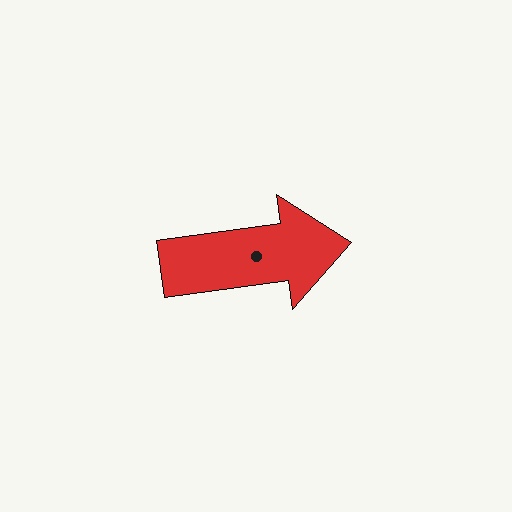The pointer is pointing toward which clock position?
Roughly 3 o'clock.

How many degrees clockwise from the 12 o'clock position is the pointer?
Approximately 82 degrees.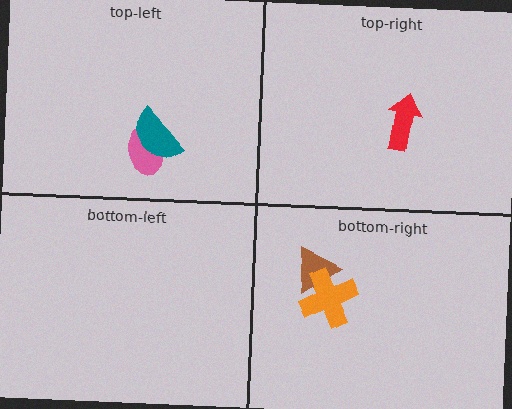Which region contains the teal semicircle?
The top-left region.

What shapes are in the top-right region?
The red arrow.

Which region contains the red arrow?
The top-right region.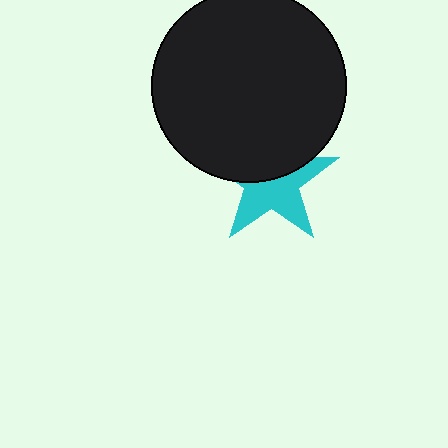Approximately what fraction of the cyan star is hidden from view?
Roughly 46% of the cyan star is hidden behind the black circle.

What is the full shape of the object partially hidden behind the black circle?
The partially hidden object is a cyan star.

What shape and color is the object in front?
The object in front is a black circle.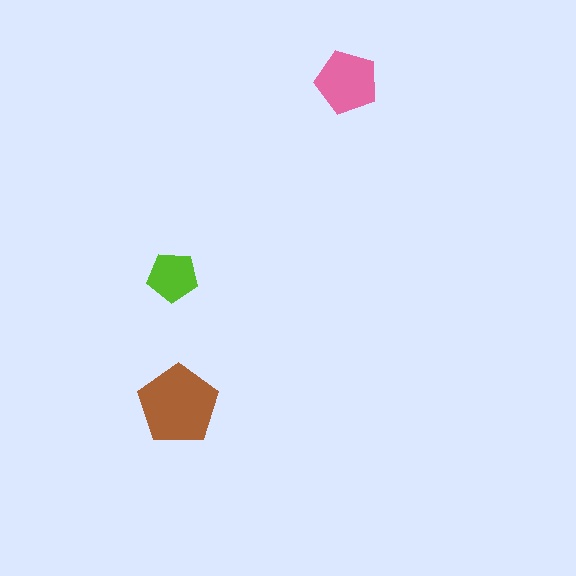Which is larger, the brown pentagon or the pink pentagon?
The brown one.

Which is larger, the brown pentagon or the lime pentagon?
The brown one.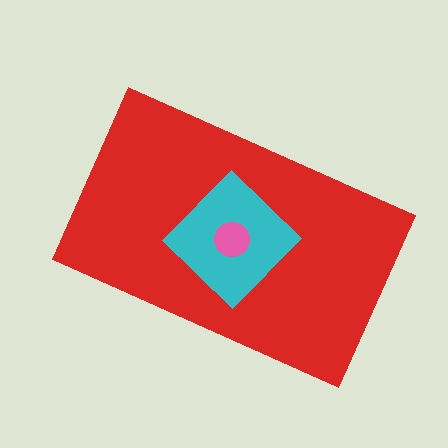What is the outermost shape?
The red rectangle.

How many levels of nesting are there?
3.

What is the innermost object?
The pink circle.